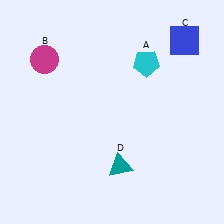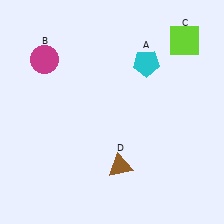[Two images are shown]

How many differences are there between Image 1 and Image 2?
There are 2 differences between the two images.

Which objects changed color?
C changed from blue to lime. D changed from teal to brown.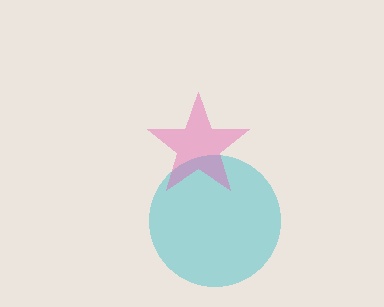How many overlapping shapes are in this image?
There are 2 overlapping shapes in the image.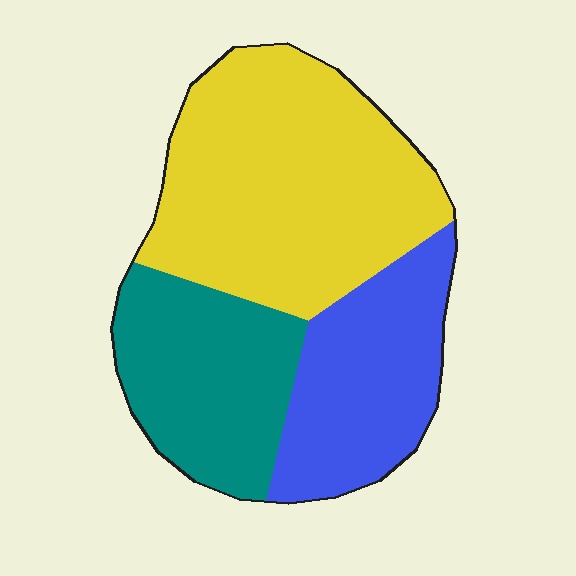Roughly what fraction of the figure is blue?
Blue covers around 25% of the figure.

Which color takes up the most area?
Yellow, at roughly 50%.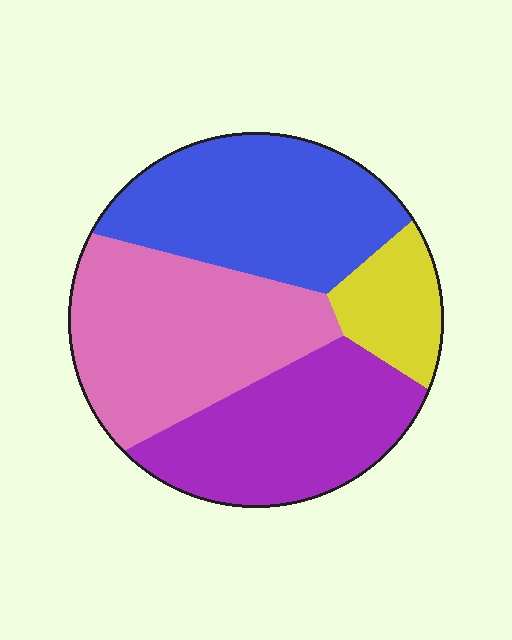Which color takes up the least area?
Yellow, at roughly 10%.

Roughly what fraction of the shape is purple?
Purple covers about 25% of the shape.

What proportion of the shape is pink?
Pink takes up about one third (1/3) of the shape.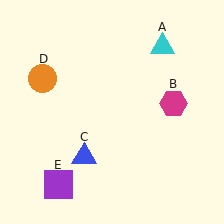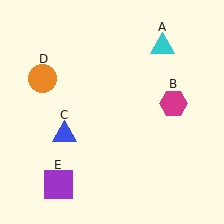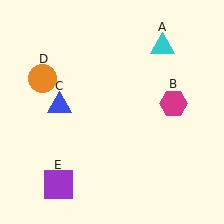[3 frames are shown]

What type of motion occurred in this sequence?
The blue triangle (object C) rotated clockwise around the center of the scene.